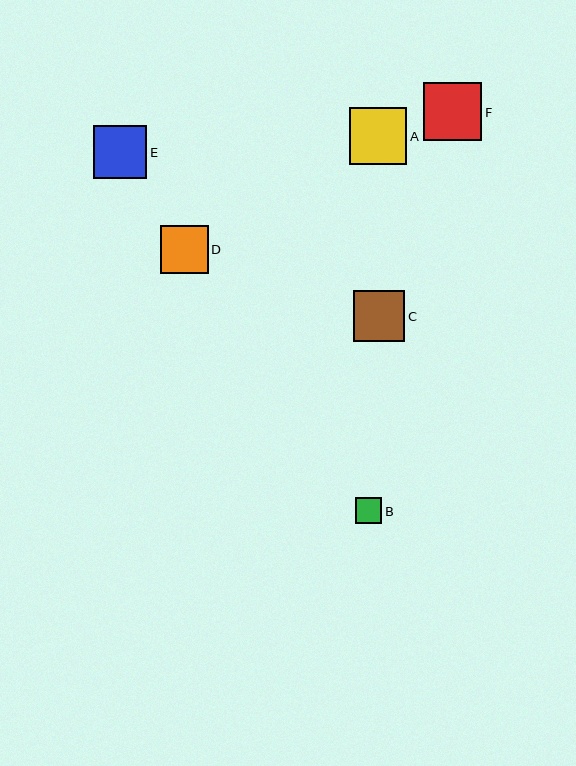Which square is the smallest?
Square B is the smallest with a size of approximately 26 pixels.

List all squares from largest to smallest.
From largest to smallest: F, A, E, C, D, B.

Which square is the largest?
Square F is the largest with a size of approximately 58 pixels.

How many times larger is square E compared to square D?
Square E is approximately 1.1 times the size of square D.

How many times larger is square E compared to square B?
Square E is approximately 2.0 times the size of square B.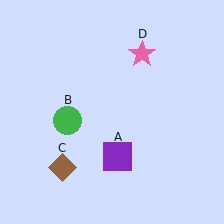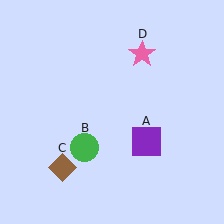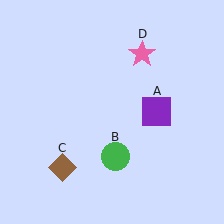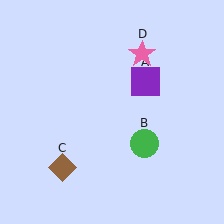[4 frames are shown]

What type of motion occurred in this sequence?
The purple square (object A), green circle (object B) rotated counterclockwise around the center of the scene.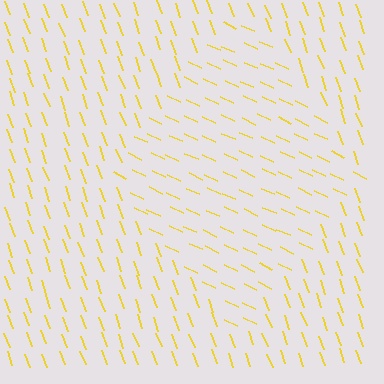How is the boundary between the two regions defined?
The boundary is defined purely by a change in line orientation (approximately 45 degrees difference). All lines are the same color and thickness.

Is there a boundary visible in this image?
Yes, there is a texture boundary formed by a change in line orientation.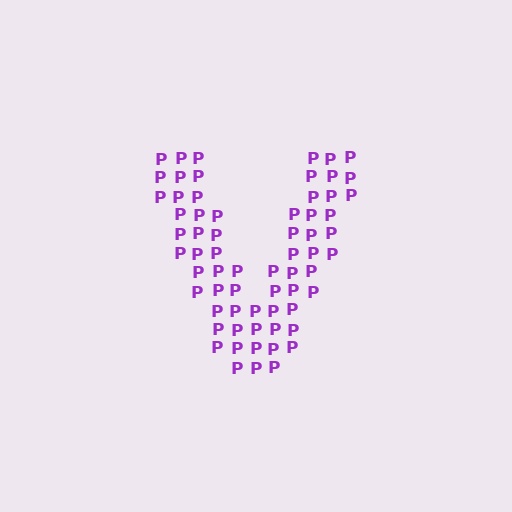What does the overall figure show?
The overall figure shows the letter V.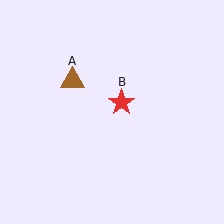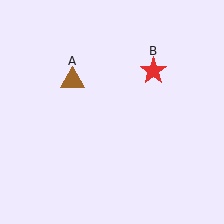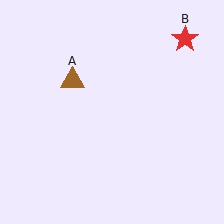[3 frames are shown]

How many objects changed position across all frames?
1 object changed position: red star (object B).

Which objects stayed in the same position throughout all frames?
Brown triangle (object A) remained stationary.